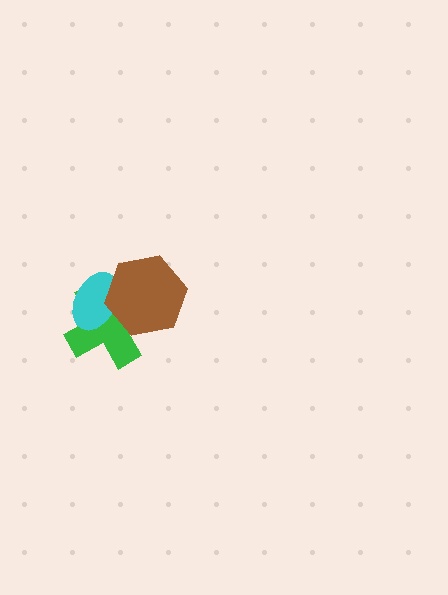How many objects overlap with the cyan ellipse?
2 objects overlap with the cyan ellipse.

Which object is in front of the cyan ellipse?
The brown hexagon is in front of the cyan ellipse.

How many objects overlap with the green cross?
2 objects overlap with the green cross.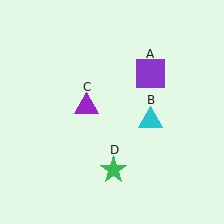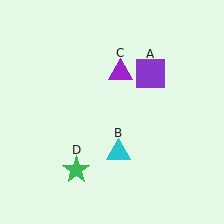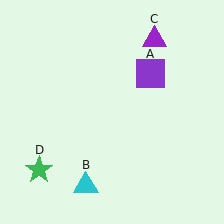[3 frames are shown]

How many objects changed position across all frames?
3 objects changed position: cyan triangle (object B), purple triangle (object C), green star (object D).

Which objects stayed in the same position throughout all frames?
Purple square (object A) remained stationary.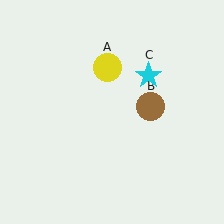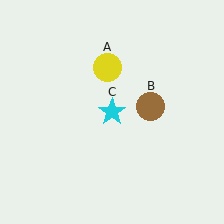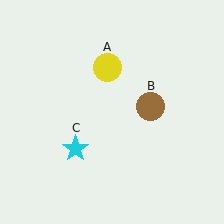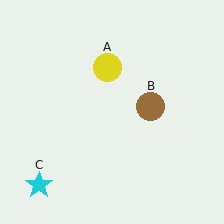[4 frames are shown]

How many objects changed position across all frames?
1 object changed position: cyan star (object C).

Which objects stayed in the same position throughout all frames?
Yellow circle (object A) and brown circle (object B) remained stationary.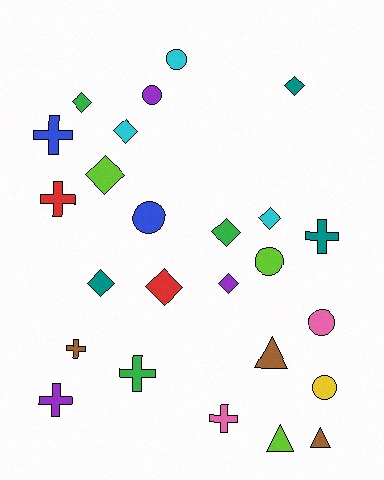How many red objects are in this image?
There are 2 red objects.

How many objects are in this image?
There are 25 objects.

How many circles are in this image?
There are 6 circles.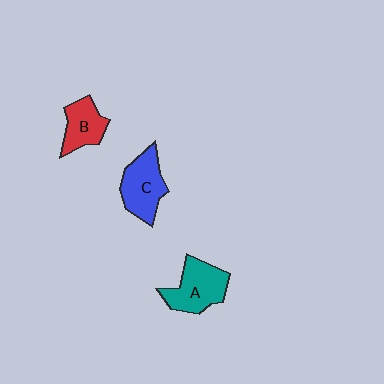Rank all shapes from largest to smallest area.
From largest to smallest: A (teal), C (blue), B (red).